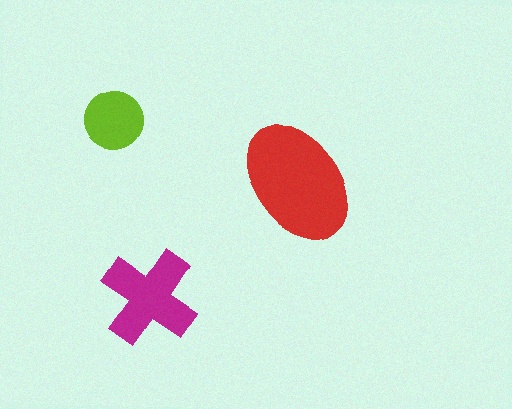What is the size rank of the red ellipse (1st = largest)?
1st.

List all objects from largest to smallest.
The red ellipse, the magenta cross, the lime circle.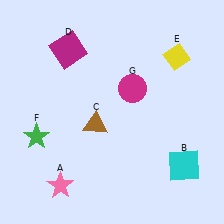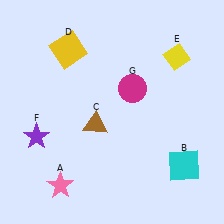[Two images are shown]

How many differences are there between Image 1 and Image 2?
There are 2 differences between the two images.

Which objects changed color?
D changed from magenta to yellow. F changed from green to purple.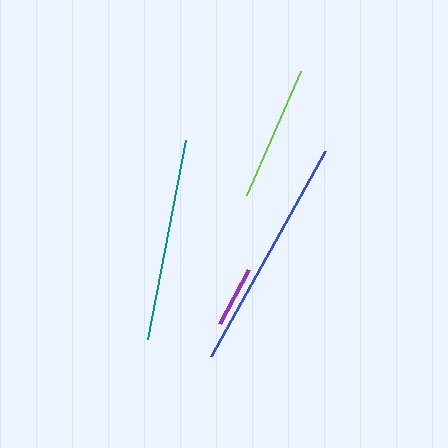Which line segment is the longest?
The blue line is the longest at approximately 234 pixels.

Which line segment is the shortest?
The purple line is the shortest at approximately 61 pixels.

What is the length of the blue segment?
The blue segment is approximately 234 pixels long.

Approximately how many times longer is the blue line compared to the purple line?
The blue line is approximately 3.8 times the length of the purple line.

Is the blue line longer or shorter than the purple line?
The blue line is longer than the purple line.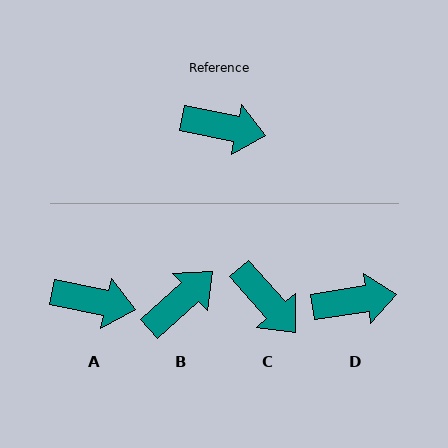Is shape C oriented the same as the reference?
No, it is off by about 37 degrees.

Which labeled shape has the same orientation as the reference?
A.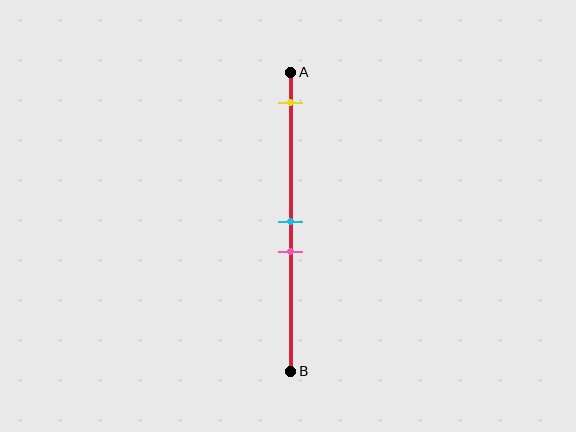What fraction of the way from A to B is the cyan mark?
The cyan mark is approximately 50% (0.5) of the way from A to B.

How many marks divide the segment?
There are 3 marks dividing the segment.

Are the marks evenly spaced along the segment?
No, the marks are not evenly spaced.